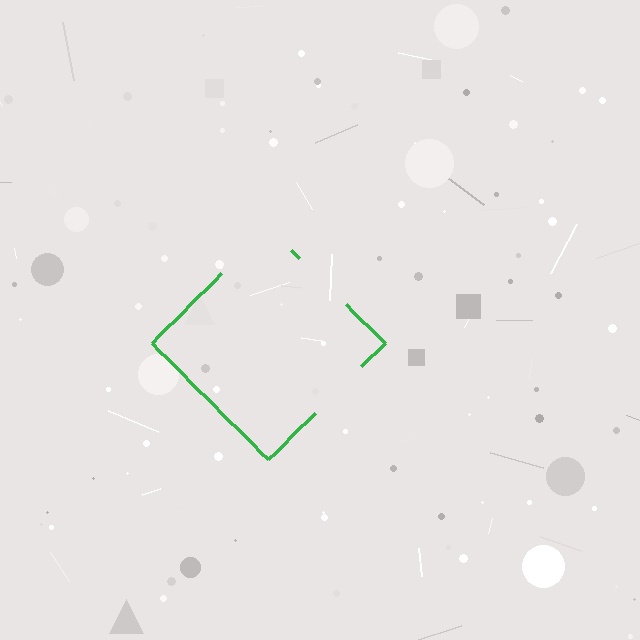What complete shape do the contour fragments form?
The contour fragments form a diamond.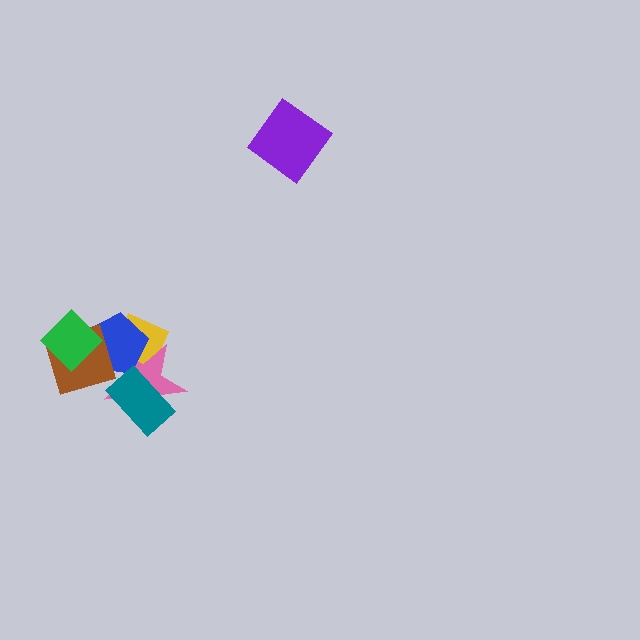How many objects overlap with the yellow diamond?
3 objects overlap with the yellow diamond.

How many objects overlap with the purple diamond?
0 objects overlap with the purple diamond.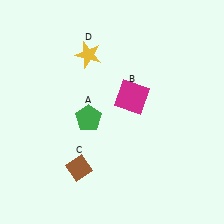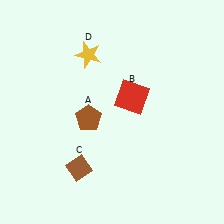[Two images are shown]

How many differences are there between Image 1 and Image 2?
There are 2 differences between the two images.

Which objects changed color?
A changed from green to brown. B changed from magenta to red.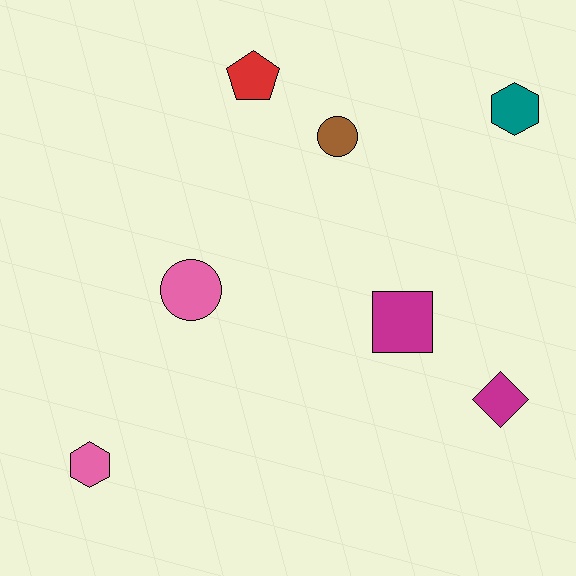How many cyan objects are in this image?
There are no cyan objects.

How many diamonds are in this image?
There is 1 diamond.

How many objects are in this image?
There are 7 objects.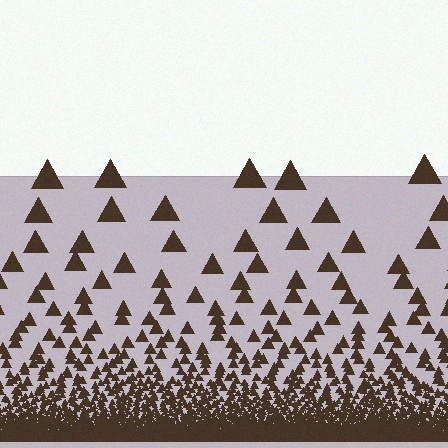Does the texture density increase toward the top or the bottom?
Density increases toward the bottom.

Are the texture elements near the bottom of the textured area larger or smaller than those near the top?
Smaller. The gradient is inverted — elements near the bottom are smaller and denser.